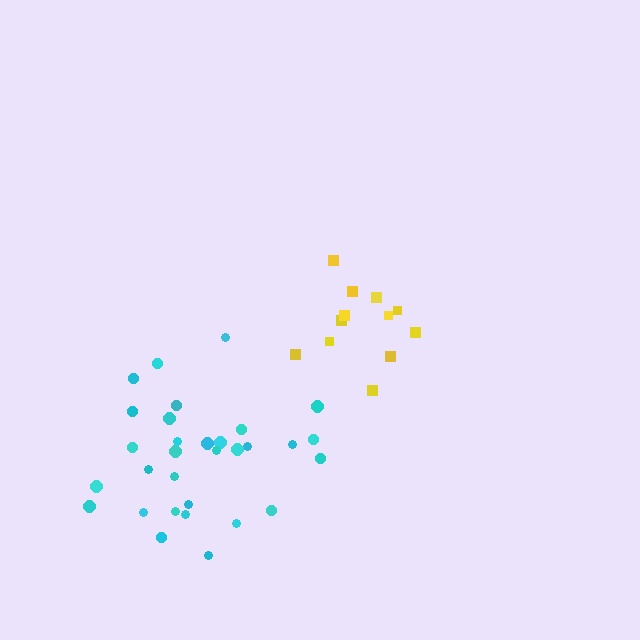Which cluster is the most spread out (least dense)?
Yellow.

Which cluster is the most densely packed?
Cyan.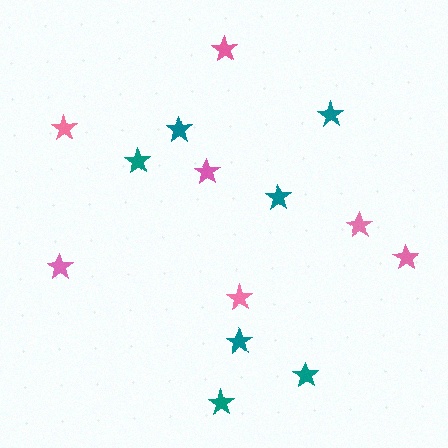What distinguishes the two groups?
There are 2 groups: one group of pink stars (7) and one group of teal stars (7).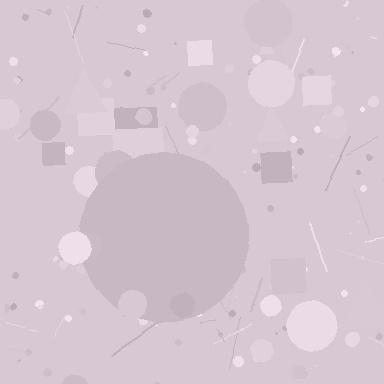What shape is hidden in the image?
A circle is hidden in the image.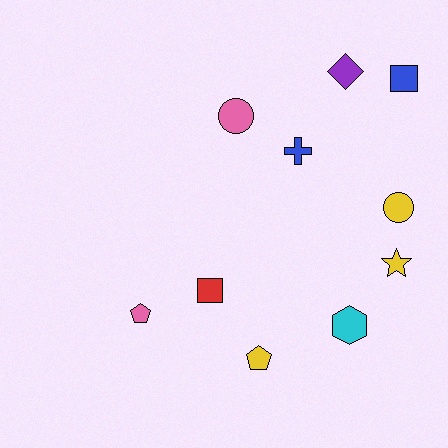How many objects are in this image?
There are 10 objects.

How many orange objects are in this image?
There are no orange objects.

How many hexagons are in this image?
There is 1 hexagon.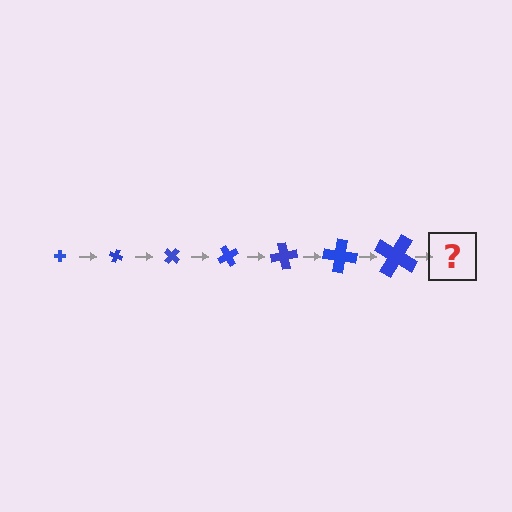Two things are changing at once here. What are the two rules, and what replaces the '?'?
The two rules are that the cross grows larger each step and it rotates 20 degrees each step. The '?' should be a cross, larger than the previous one and rotated 140 degrees from the start.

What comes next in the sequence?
The next element should be a cross, larger than the previous one and rotated 140 degrees from the start.